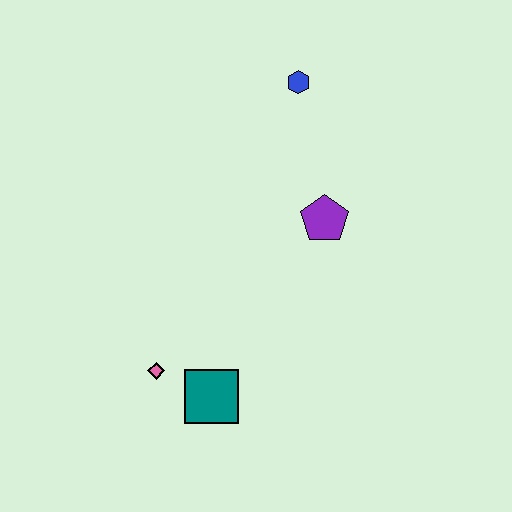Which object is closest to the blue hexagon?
The purple pentagon is closest to the blue hexagon.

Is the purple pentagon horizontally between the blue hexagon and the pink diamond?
No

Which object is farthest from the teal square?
The blue hexagon is farthest from the teal square.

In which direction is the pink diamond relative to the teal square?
The pink diamond is to the left of the teal square.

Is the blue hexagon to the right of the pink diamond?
Yes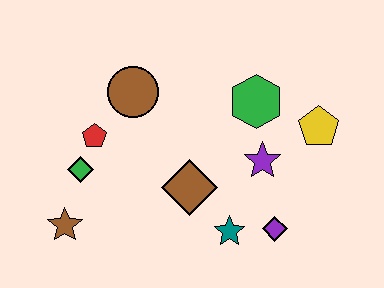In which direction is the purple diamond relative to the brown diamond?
The purple diamond is to the right of the brown diamond.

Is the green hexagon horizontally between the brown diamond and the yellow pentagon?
Yes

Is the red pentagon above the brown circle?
No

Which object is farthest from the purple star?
The brown star is farthest from the purple star.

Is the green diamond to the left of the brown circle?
Yes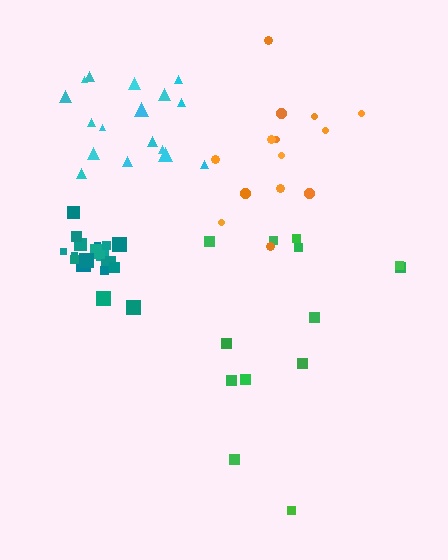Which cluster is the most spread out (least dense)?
Green.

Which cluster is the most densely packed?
Teal.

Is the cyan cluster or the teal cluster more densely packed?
Teal.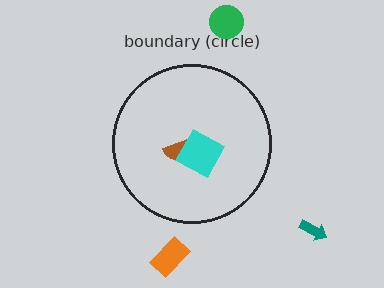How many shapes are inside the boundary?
2 inside, 3 outside.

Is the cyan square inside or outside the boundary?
Inside.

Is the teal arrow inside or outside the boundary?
Outside.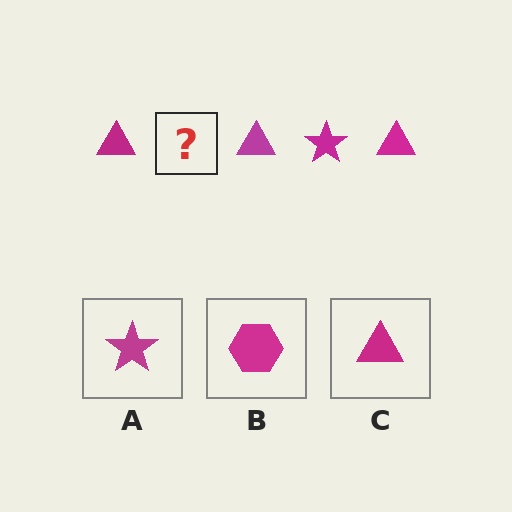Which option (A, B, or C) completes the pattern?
A.